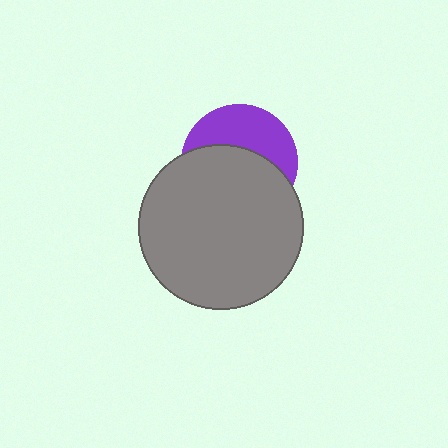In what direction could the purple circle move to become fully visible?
The purple circle could move up. That would shift it out from behind the gray circle entirely.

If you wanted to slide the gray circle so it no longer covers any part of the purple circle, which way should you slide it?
Slide it down — that is the most direct way to separate the two shapes.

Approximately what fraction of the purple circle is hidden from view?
Roughly 59% of the purple circle is hidden behind the gray circle.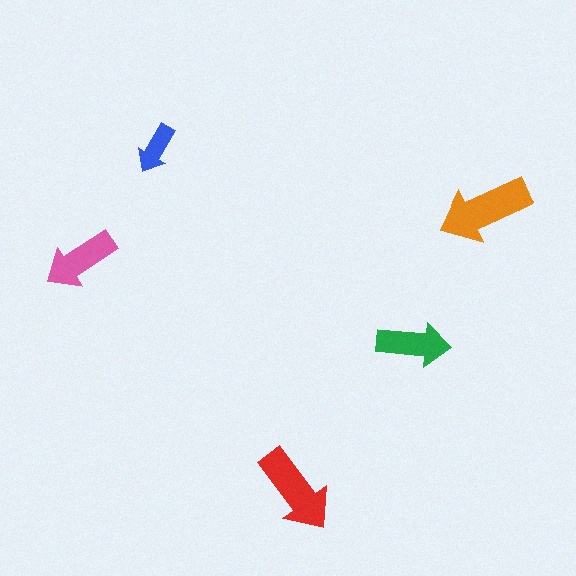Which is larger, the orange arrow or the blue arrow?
The orange one.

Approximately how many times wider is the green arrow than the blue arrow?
About 1.5 times wider.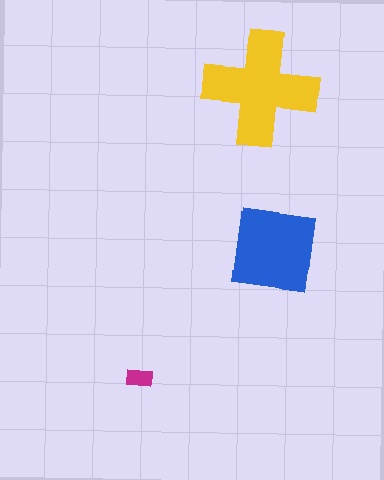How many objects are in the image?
There are 3 objects in the image.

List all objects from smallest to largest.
The magenta rectangle, the blue square, the yellow cross.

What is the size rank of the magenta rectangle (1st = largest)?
3rd.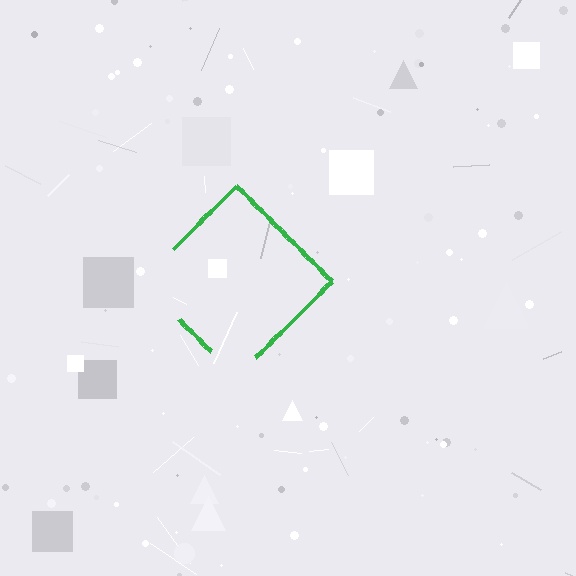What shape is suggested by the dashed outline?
The dashed outline suggests a diamond.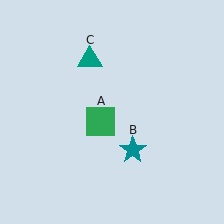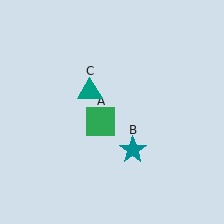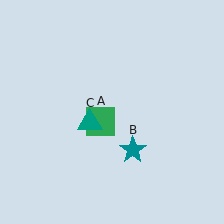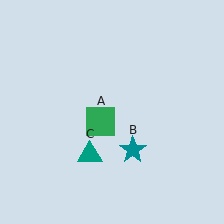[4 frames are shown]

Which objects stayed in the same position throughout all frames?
Green square (object A) and teal star (object B) remained stationary.